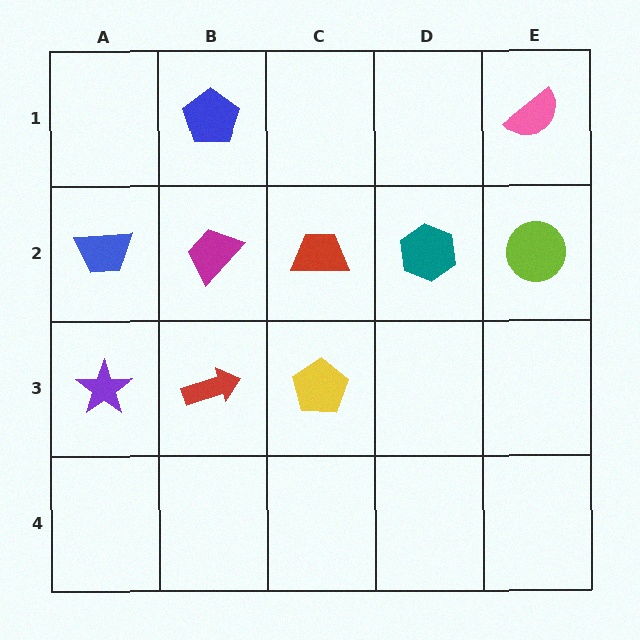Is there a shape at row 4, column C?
No, that cell is empty.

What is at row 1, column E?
A pink semicircle.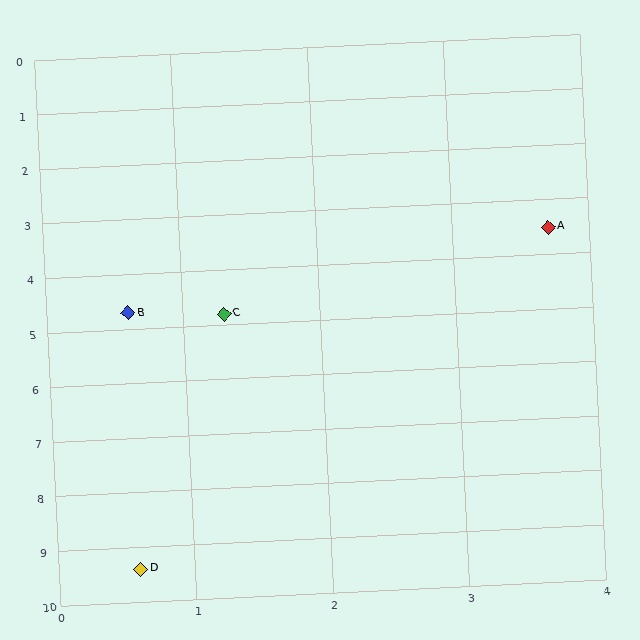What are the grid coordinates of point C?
Point C is at approximately (1.3, 4.8).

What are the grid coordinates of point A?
Point A is at approximately (3.7, 3.5).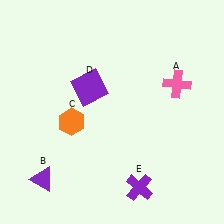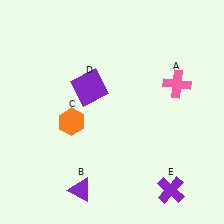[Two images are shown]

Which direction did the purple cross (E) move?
The purple cross (E) moved right.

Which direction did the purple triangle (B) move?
The purple triangle (B) moved right.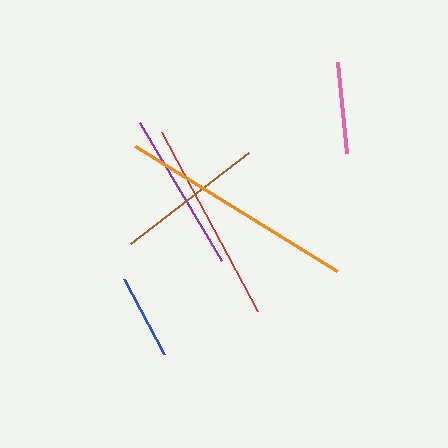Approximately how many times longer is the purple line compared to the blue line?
The purple line is approximately 1.9 times the length of the blue line.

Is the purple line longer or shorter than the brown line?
The purple line is longer than the brown line.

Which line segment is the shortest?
The blue line is the shortest at approximately 84 pixels.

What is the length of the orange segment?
The orange segment is approximately 238 pixels long.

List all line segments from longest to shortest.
From longest to shortest: orange, red, purple, brown, pink, blue.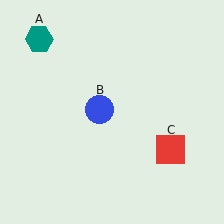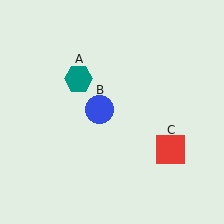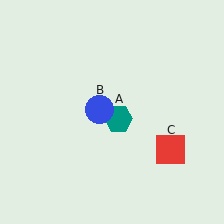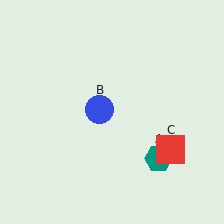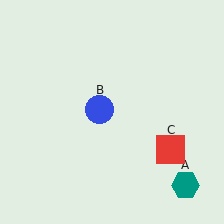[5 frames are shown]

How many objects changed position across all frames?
1 object changed position: teal hexagon (object A).